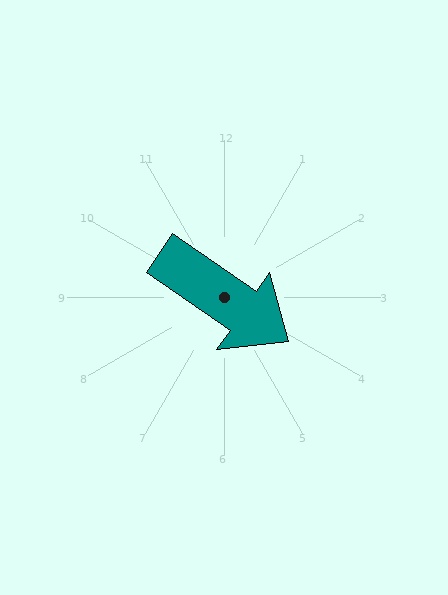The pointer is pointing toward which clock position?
Roughly 4 o'clock.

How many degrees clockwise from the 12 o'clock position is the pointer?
Approximately 124 degrees.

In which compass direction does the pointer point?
Southeast.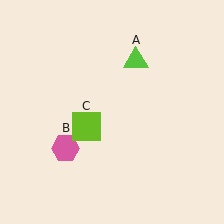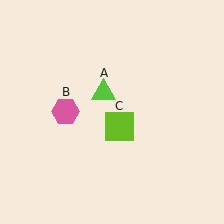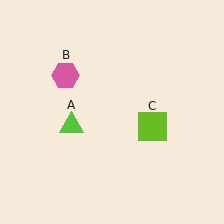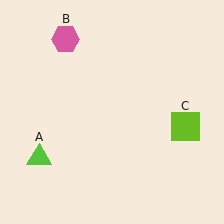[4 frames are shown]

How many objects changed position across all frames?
3 objects changed position: lime triangle (object A), pink hexagon (object B), lime square (object C).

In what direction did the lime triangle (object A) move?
The lime triangle (object A) moved down and to the left.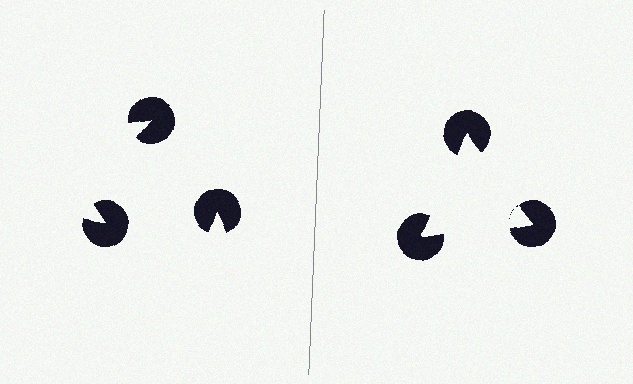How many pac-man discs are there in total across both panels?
6 — 3 on each side.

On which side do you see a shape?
An illusory triangle appears on the right side. On the left side the wedge cuts are rotated, so no coherent shape forms.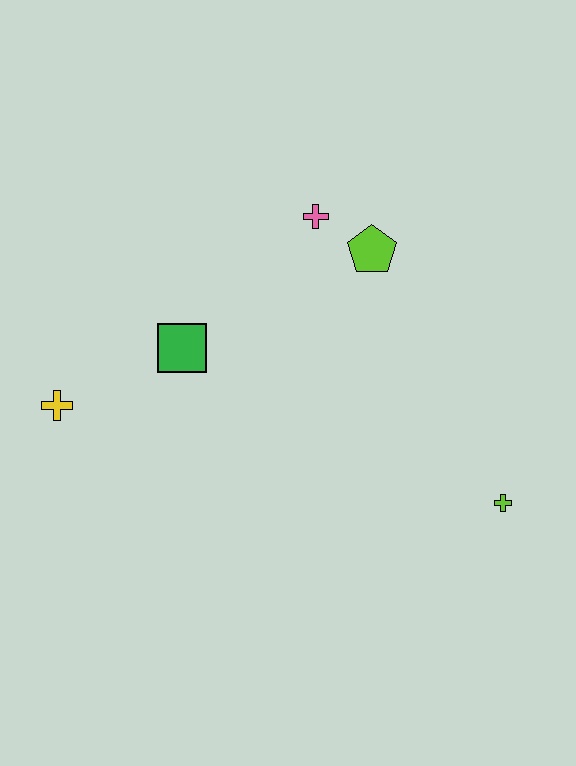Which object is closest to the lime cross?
The lime pentagon is closest to the lime cross.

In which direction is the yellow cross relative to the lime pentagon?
The yellow cross is to the left of the lime pentagon.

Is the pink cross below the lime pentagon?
No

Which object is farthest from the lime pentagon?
The yellow cross is farthest from the lime pentagon.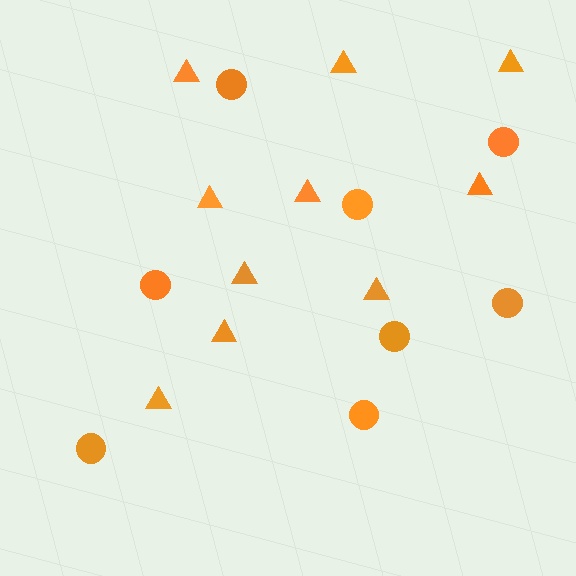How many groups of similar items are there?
There are 2 groups: one group of triangles (10) and one group of circles (8).